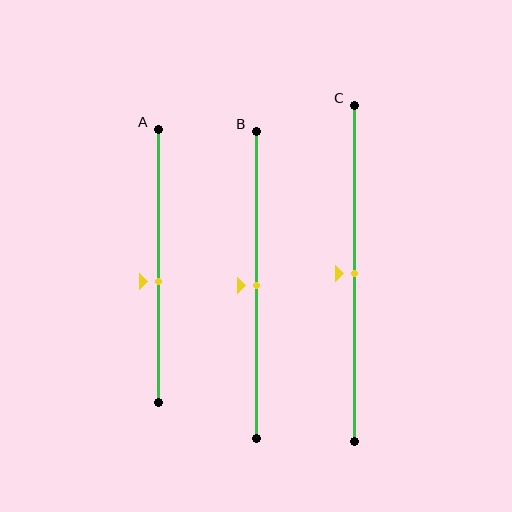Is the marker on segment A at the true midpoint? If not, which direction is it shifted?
No, the marker on segment A is shifted downward by about 6% of the segment length.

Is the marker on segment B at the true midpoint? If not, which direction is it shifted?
Yes, the marker on segment B is at the true midpoint.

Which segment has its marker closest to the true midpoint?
Segment B has its marker closest to the true midpoint.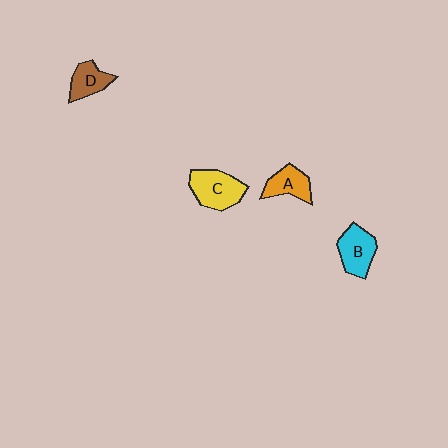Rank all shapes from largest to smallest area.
From largest to smallest: C (yellow), B (cyan), A (orange), D (brown).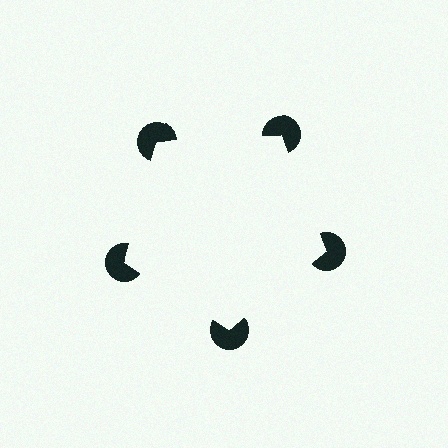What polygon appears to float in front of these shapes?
An illusory pentagon — its edges are inferred from the aligned wedge cuts in the pac-man discs, not physically drawn.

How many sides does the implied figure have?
5 sides.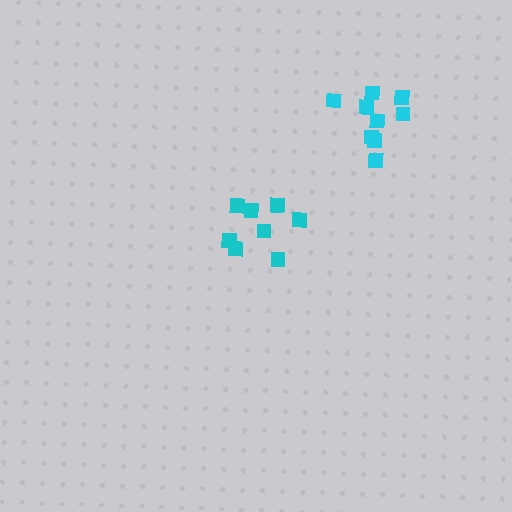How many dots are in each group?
Group 1: 8 dots, Group 2: 9 dots (17 total).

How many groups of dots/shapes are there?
There are 2 groups.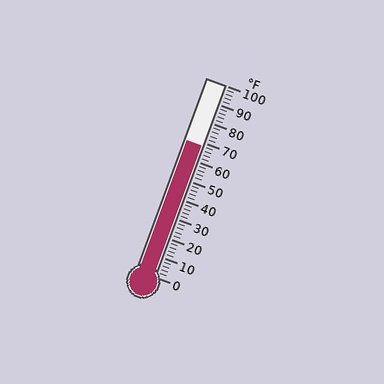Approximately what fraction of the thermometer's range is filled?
The thermometer is filled to approximately 70% of its range.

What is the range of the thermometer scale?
The thermometer scale ranges from 0°F to 100°F.